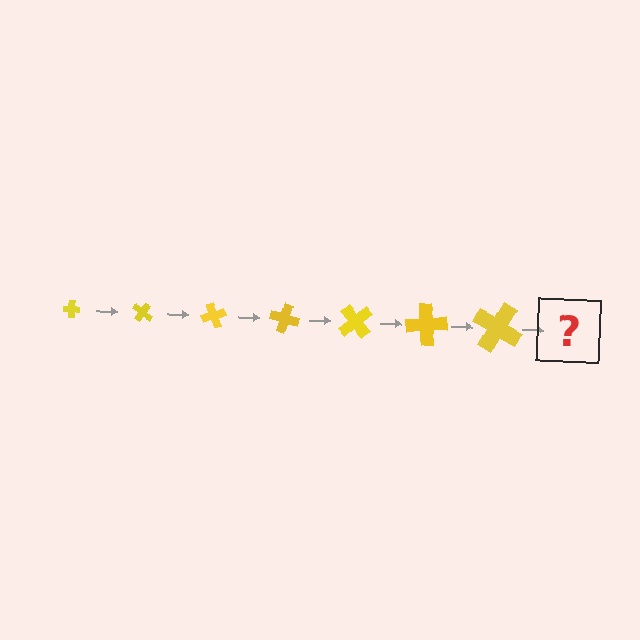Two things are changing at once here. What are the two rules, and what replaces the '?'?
The two rules are that the cross grows larger each step and it rotates 35 degrees each step. The '?' should be a cross, larger than the previous one and rotated 245 degrees from the start.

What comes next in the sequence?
The next element should be a cross, larger than the previous one and rotated 245 degrees from the start.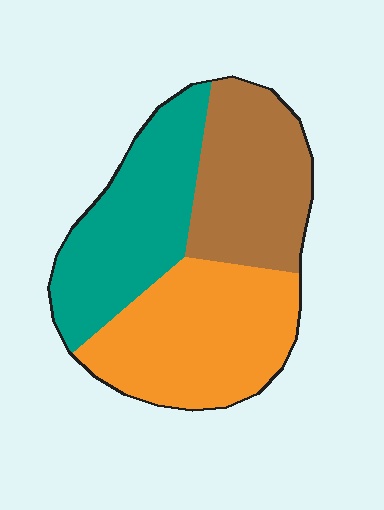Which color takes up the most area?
Orange, at roughly 35%.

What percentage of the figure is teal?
Teal covers about 35% of the figure.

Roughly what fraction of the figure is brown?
Brown covers roughly 30% of the figure.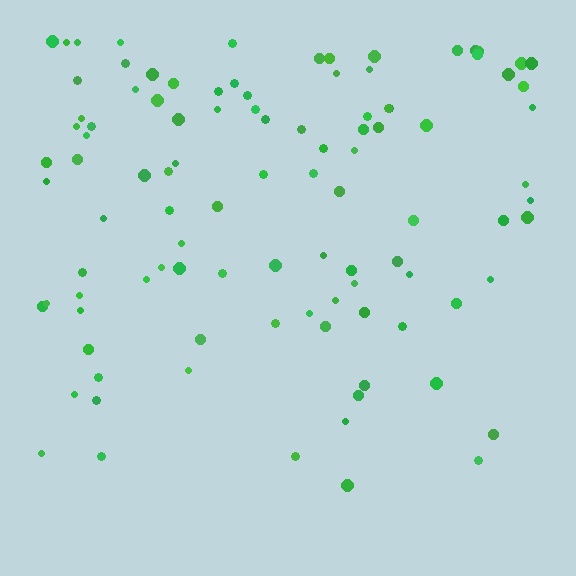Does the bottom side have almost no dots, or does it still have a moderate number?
Still a moderate number, just noticeably fewer than the top.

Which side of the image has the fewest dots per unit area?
The bottom.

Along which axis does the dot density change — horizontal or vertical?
Vertical.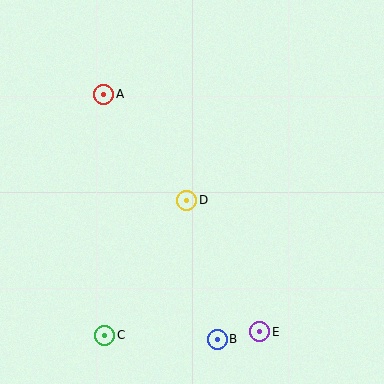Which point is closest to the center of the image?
Point D at (187, 200) is closest to the center.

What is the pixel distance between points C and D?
The distance between C and D is 158 pixels.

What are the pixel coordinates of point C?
Point C is at (105, 335).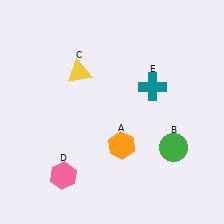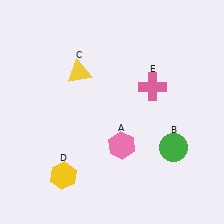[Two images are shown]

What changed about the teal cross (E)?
In Image 1, E is teal. In Image 2, it changed to pink.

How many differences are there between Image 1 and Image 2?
There are 3 differences between the two images.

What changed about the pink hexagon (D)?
In Image 1, D is pink. In Image 2, it changed to yellow.